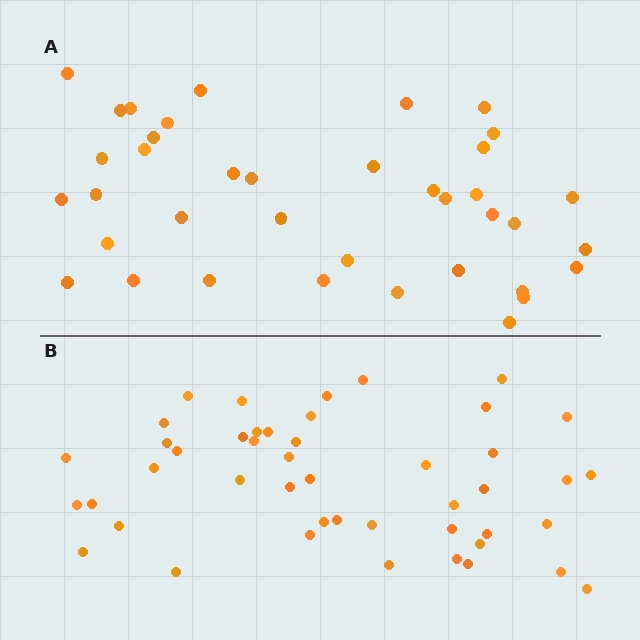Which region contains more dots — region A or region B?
Region B (the bottom region) has more dots.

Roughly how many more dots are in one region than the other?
Region B has roughly 8 or so more dots than region A.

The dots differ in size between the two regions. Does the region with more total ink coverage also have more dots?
No. Region A has more total ink coverage because its dots are larger, but region B actually contains more individual dots. Total area can be misleading — the number of items is what matters here.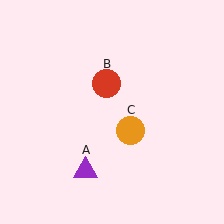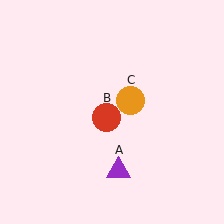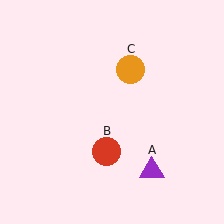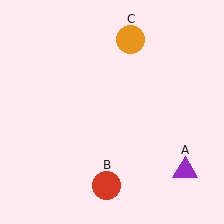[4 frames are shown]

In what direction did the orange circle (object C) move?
The orange circle (object C) moved up.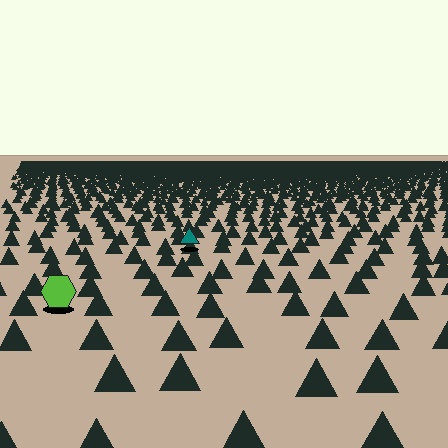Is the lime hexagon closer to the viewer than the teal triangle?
Yes. The lime hexagon is closer — you can tell from the texture gradient: the ground texture is coarser near it.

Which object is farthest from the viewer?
The teal triangle is farthest from the viewer. It appears smaller and the ground texture around it is denser.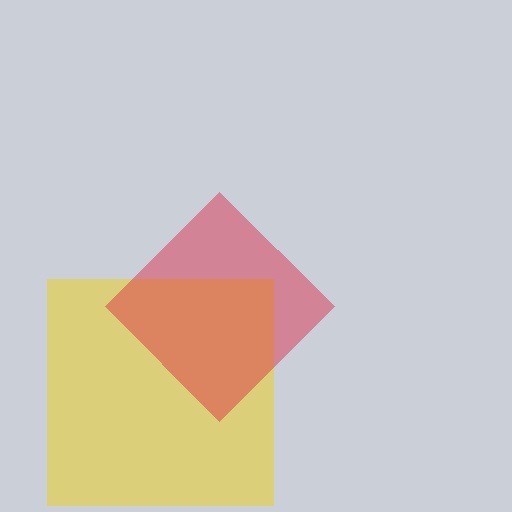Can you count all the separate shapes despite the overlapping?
Yes, there are 2 separate shapes.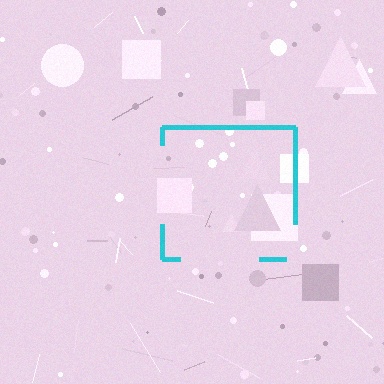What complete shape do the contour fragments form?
The contour fragments form a square.